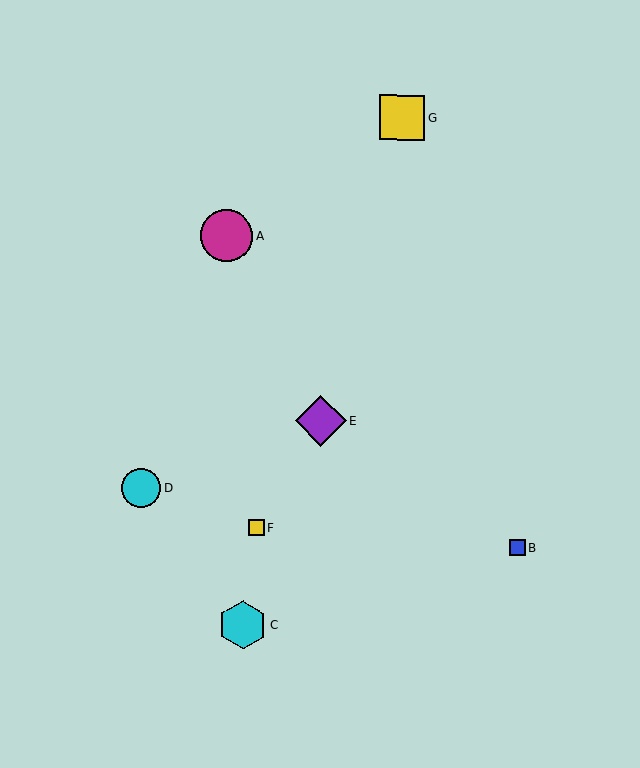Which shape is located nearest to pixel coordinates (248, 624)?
The cyan hexagon (labeled C) at (243, 625) is nearest to that location.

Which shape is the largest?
The magenta circle (labeled A) is the largest.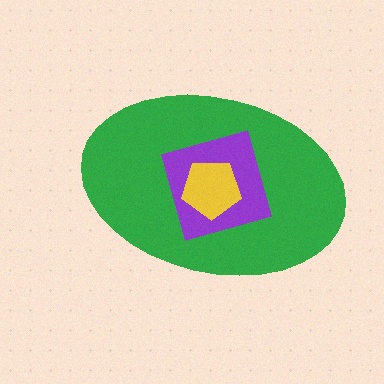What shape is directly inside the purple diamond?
The yellow pentagon.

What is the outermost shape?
The green ellipse.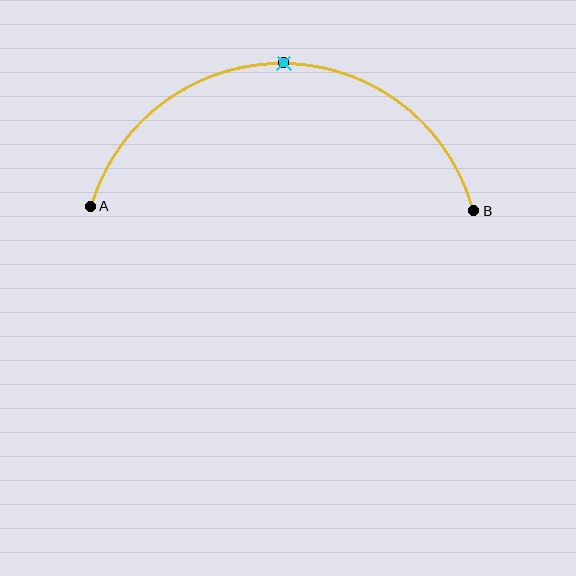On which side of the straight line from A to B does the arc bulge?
The arc bulges above the straight line connecting A and B.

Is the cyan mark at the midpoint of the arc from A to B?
Yes. The cyan mark lies on the arc at equal arc-length from both A and B — it is the arc midpoint.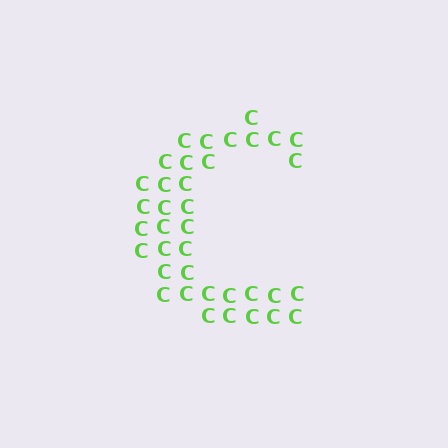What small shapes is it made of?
It is made of small letter C's.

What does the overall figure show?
The overall figure shows the letter C.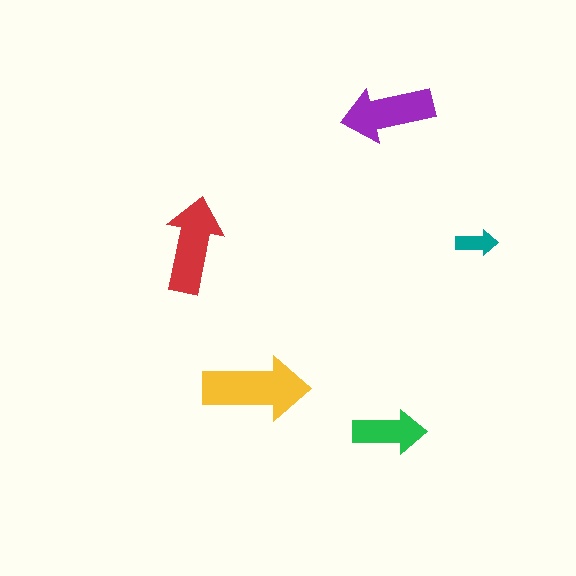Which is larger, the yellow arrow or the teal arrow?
The yellow one.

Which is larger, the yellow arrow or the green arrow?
The yellow one.